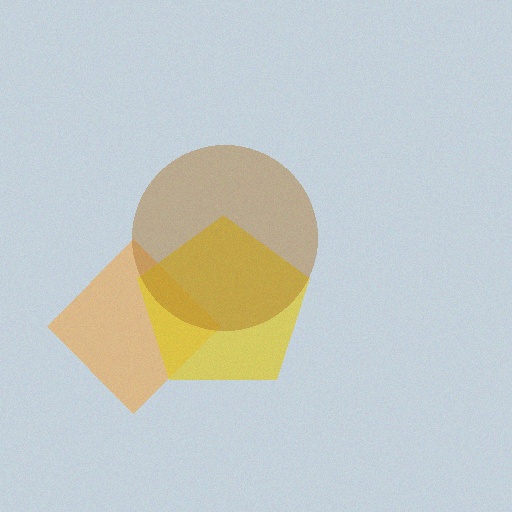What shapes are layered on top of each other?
The layered shapes are: an orange diamond, a yellow pentagon, a brown circle.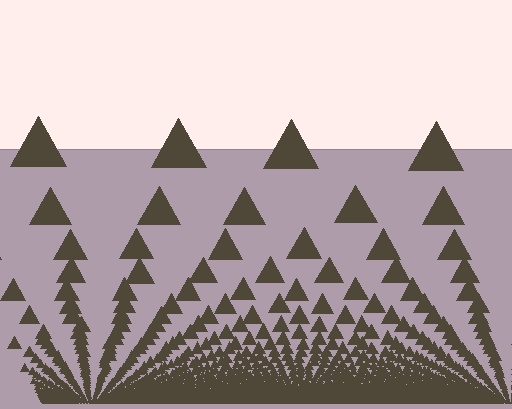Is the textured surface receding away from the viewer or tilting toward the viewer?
The surface appears to tilt toward the viewer. Texture elements get larger and sparser toward the top.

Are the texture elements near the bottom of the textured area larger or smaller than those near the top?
Smaller. The gradient is inverted — elements near the bottom are smaller and denser.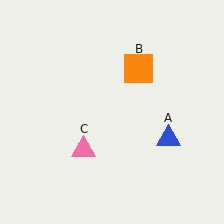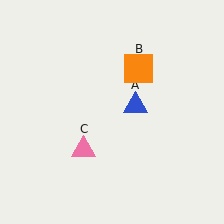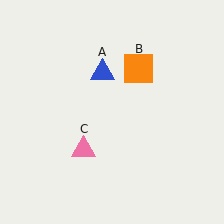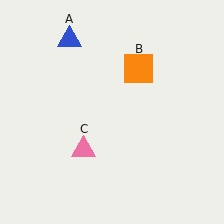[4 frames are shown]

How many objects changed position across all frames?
1 object changed position: blue triangle (object A).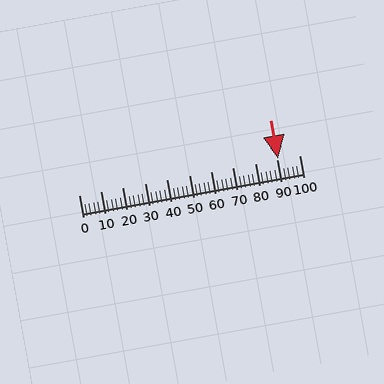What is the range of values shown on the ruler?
The ruler shows values from 0 to 100.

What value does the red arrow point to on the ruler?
The red arrow points to approximately 90.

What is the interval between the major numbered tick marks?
The major tick marks are spaced 10 units apart.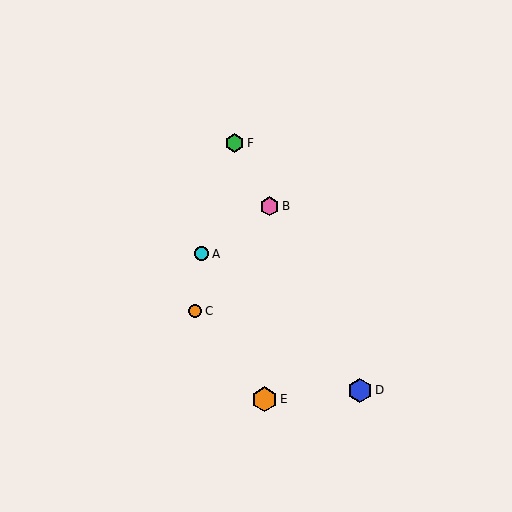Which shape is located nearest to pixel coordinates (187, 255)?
The cyan circle (labeled A) at (202, 254) is nearest to that location.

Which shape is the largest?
The orange hexagon (labeled E) is the largest.